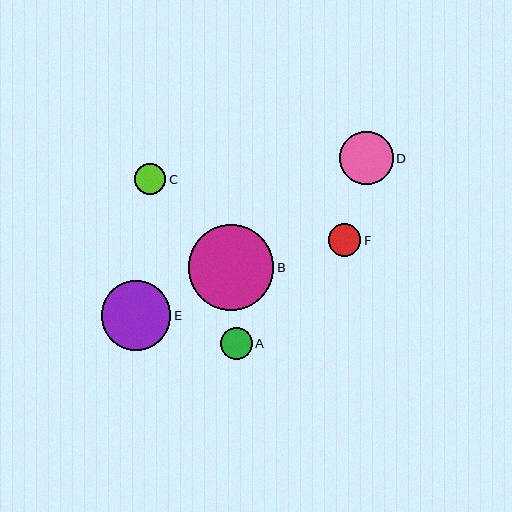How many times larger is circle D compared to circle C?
Circle D is approximately 1.7 times the size of circle C.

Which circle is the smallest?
Circle A is the smallest with a size of approximately 32 pixels.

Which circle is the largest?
Circle B is the largest with a size of approximately 85 pixels.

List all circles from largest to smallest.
From largest to smallest: B, E, D, F, C, A.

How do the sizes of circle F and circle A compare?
Circle F and circle A are approximately the same size.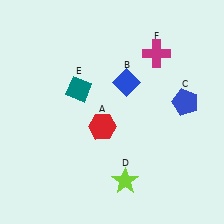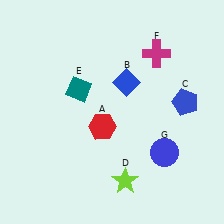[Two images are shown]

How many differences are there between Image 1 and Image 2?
There is 1 difference between the two images.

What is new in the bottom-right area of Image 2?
A blue circle (G) was added in the bottom-right area of Image 2.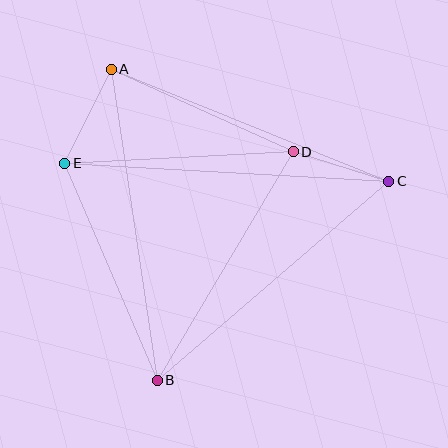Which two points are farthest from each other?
Points C and E are farthest from each other.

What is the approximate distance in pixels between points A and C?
The distance between A and C is approximately 299 pixels.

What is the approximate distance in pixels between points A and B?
The distance between A and B is approximately 315 pixels.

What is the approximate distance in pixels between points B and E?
The distance between B and E is approximately 236 pixels.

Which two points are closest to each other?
Points C and D are closest to each other.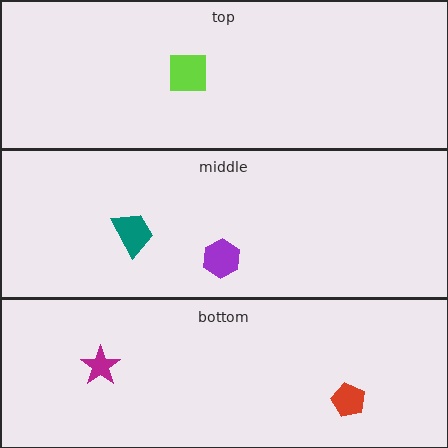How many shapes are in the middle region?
2.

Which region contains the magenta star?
The bottom region.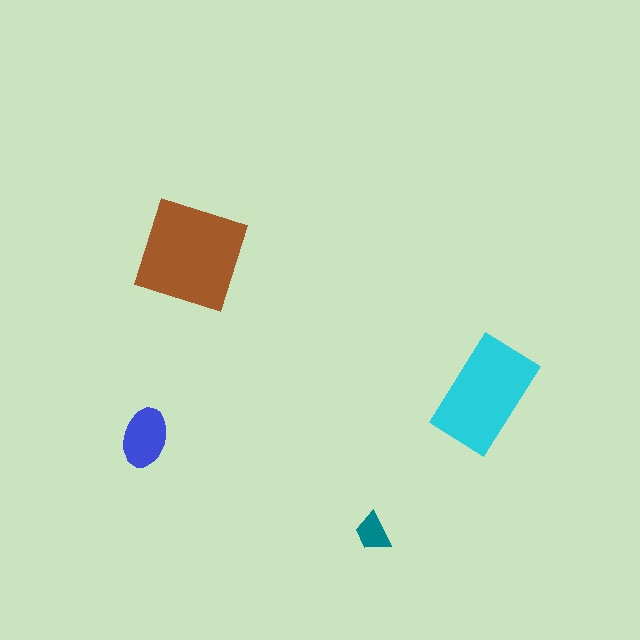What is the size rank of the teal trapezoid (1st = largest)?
4th.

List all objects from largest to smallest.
The brown diamond, the cyan rectangle, the blue ellipse, the teal trapezoid.